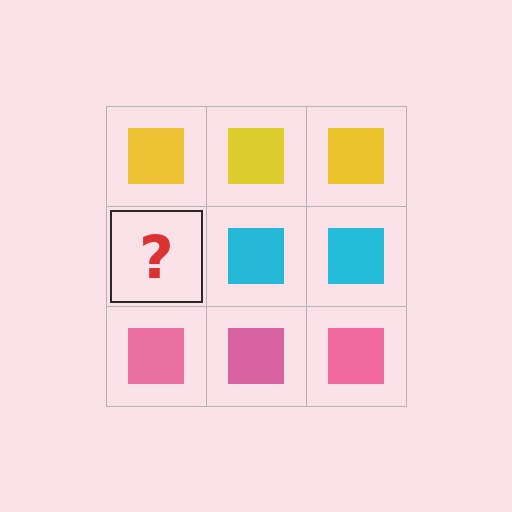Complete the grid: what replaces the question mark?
The question mark should be replaced with a cyan square.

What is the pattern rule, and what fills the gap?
The rule is that each row has a consistent color. The gap should be filled with a cyan square.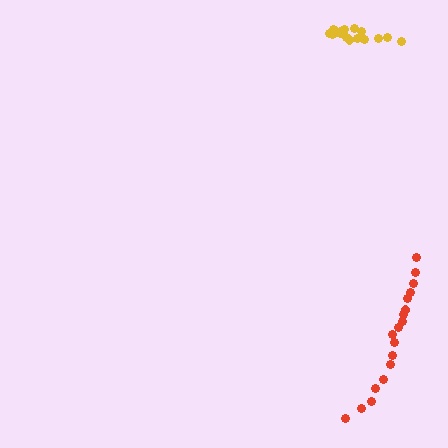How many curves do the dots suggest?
There are 2 distinct paths.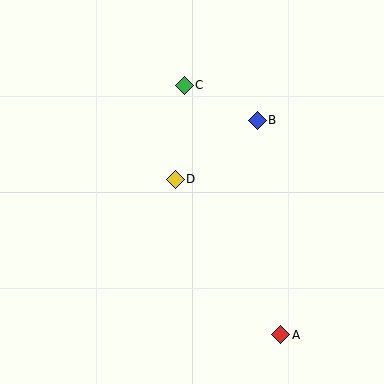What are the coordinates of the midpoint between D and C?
The midpoint between D and C is at (180, 132).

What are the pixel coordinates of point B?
Point B is at (257, 120).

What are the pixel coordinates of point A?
Point A is at (281, 335).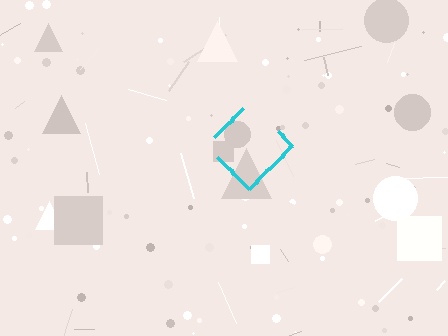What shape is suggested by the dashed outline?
The dashed outline suggests a diamond.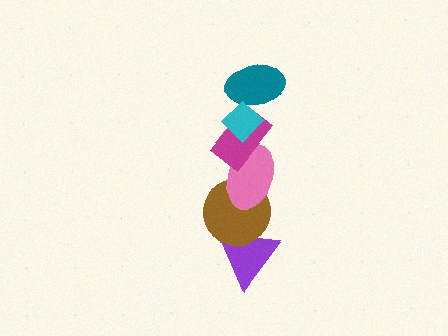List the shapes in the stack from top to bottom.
From top to bottom: the cyan diamond, the teal ellipse, the magenta rectangle, the pink ellipse, the brown circle, the purple triangle.